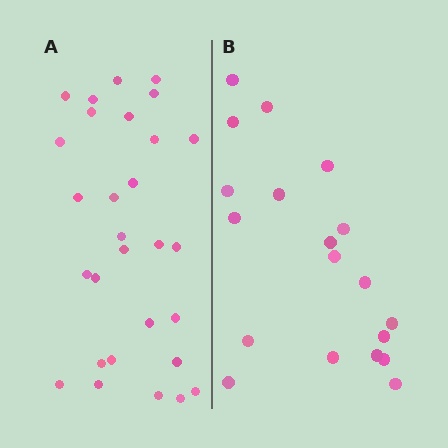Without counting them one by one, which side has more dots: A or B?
Region A (the left region) has more dots.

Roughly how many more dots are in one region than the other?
Region A has roughly 10 or so more dots than region B.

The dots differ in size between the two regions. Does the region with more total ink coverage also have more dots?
No. Region B has more total ink coverage because its dots are larger, but region A actually contains more individual dots. Total area can be misleading — the number of items is what matters here.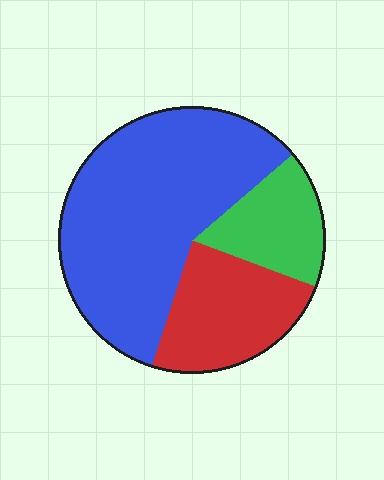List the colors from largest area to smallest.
From largest to smallest: blue, red, green.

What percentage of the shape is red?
Red takes up less than a quarter of the shape.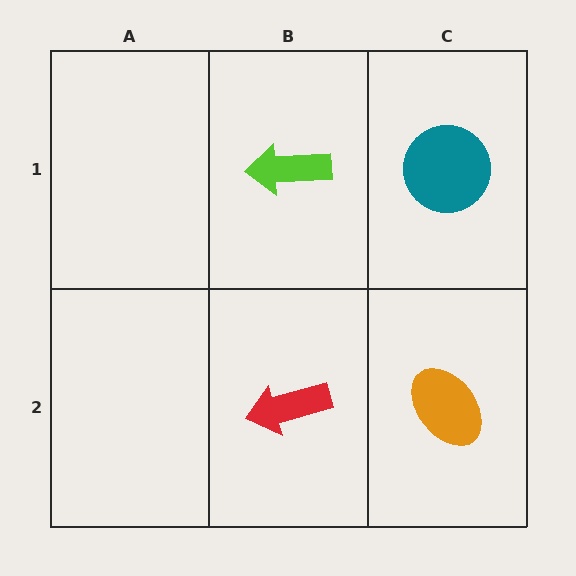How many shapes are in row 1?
2 shapes.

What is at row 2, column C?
An orange ellipse.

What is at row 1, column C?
A teal circle.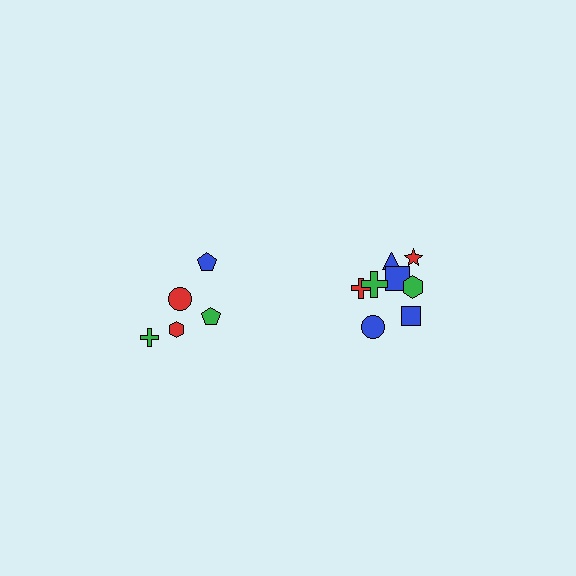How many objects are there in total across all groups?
There are 13 objects.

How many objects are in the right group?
There are 8 objects.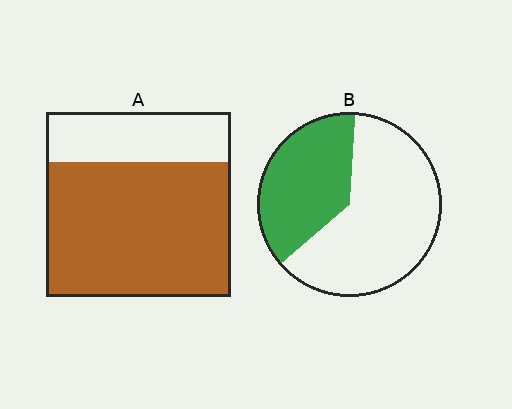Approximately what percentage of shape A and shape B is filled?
A is approximately 75% and B is approximately 35%.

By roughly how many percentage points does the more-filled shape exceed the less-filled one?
By roughly 35 percentage points (A over B).